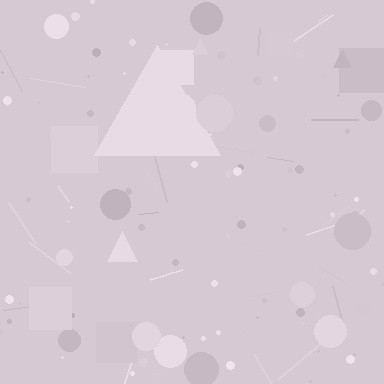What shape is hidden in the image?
A triangle is hidden in the image.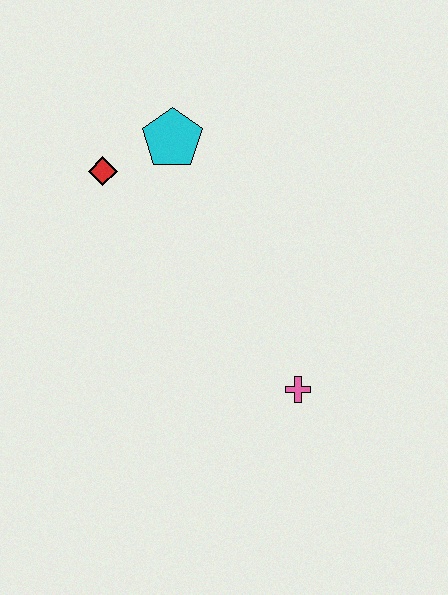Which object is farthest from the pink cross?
The red diamond is farthest from the pink cross.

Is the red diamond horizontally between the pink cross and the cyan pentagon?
No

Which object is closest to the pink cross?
The cyan pentagon is closest to the pink cross.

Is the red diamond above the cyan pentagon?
No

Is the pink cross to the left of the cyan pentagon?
No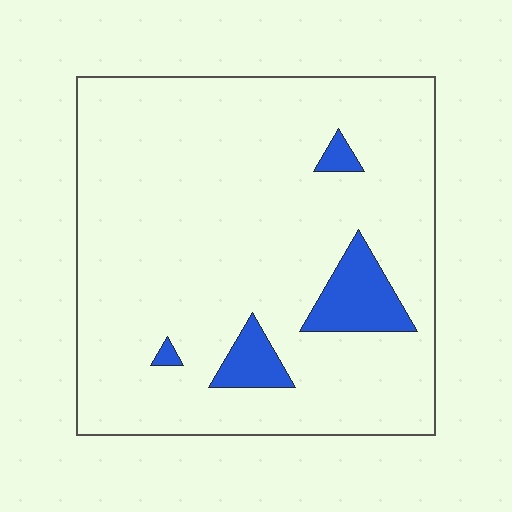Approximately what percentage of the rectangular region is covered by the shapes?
Approximately 10%.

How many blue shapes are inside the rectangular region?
4.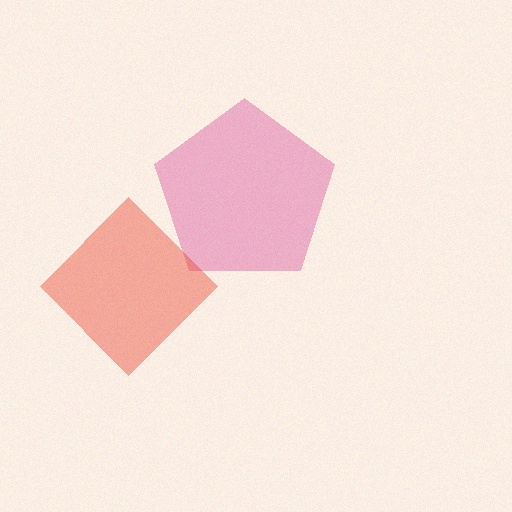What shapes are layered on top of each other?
The layered shapes are: a pink pentagon, a red diamond.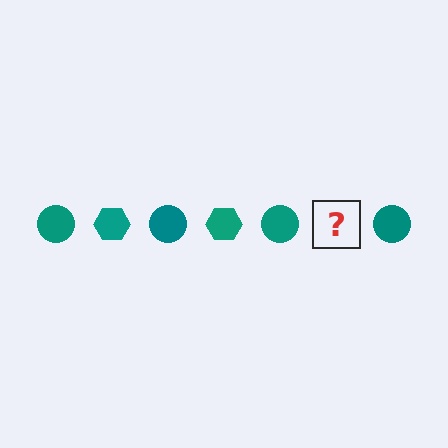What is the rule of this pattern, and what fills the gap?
The rule is that the pattern cycles through circle, hexagon shapes in teal. The gap should be filled with a teal hexagon.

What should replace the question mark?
The question mark should be replaced with a teal hexagon.